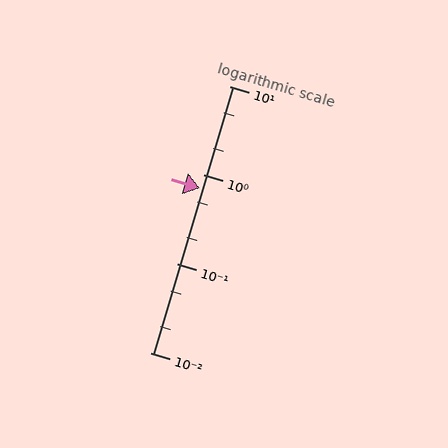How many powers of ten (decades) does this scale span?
The scale spans 3 decades, from 0.01 to 10.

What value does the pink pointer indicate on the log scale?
The pointer indicates approximately 0.71.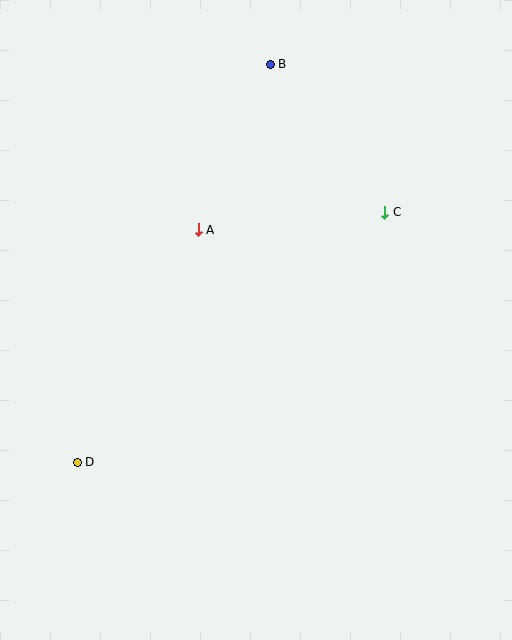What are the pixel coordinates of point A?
Point A is at (198, 230).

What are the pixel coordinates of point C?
Point C is at (385, 212).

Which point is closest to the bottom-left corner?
Point D is closest to the bottom-left corner.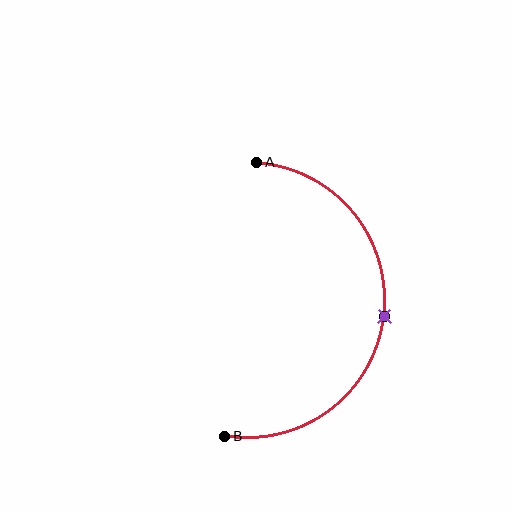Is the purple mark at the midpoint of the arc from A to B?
Yes. The purple mark lies on the arc at equal arc-length from both A and B — it is the arc midpoint.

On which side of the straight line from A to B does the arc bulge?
The arc bulges to the right of the straight line connecting A and B.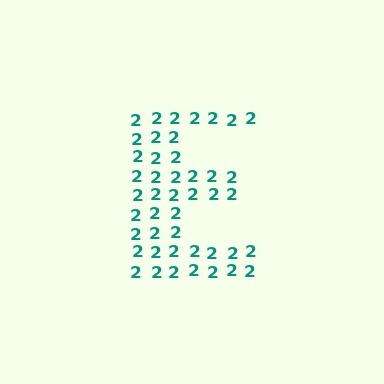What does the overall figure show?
The overall figure shows the letter E.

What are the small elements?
The small elements are digit 2's.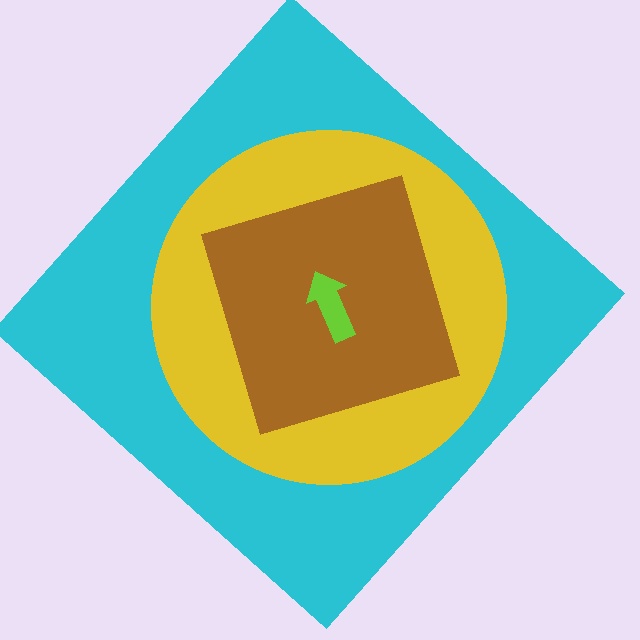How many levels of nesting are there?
4.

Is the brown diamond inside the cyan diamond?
Yes.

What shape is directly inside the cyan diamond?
The yellow circle.